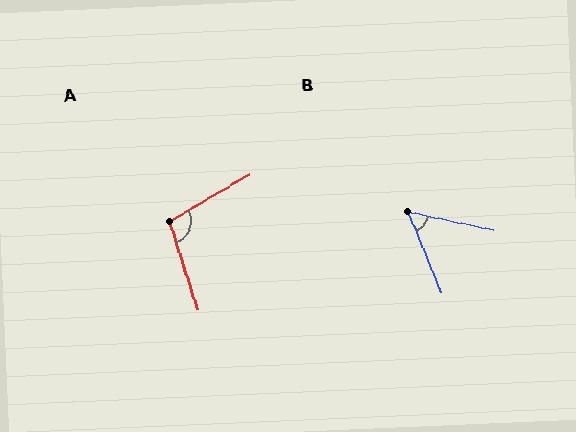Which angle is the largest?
A, at approximately 102 degrees.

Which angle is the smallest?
B, at approximately 55 degrees.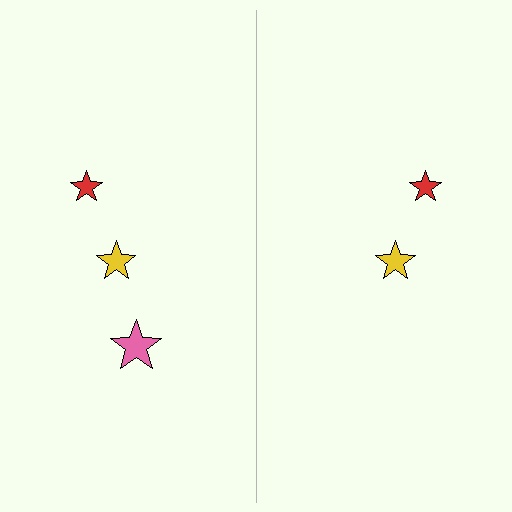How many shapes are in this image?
There are 5 shapes in this image.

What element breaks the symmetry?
A pink star is missing from the right side.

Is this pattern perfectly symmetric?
No, the pattern is not perfectly symmetric. A pink star is missing from the right side.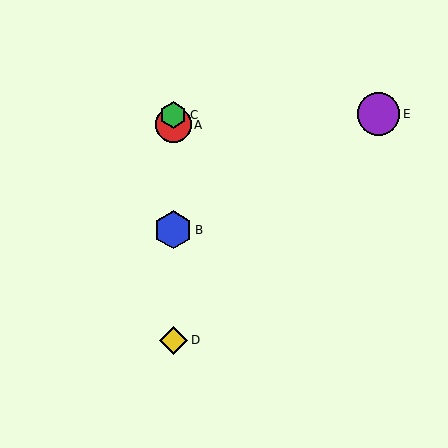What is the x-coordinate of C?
Object C is at x≈173.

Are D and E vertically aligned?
No, D is at x≈173 and E is at x≈379.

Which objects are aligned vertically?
Objects A, B, C, D are aligned vertically.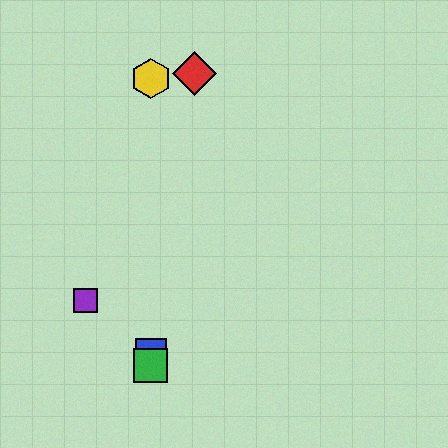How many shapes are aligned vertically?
3 shapes (the blue square, the green square, the yellow hexagon) are aligned vertically.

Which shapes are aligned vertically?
The blue square, the green square, the yellow hexagon are aligned vertically.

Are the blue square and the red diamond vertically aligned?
No, the blue square is at x≈151 and the red diamond is at x≈195.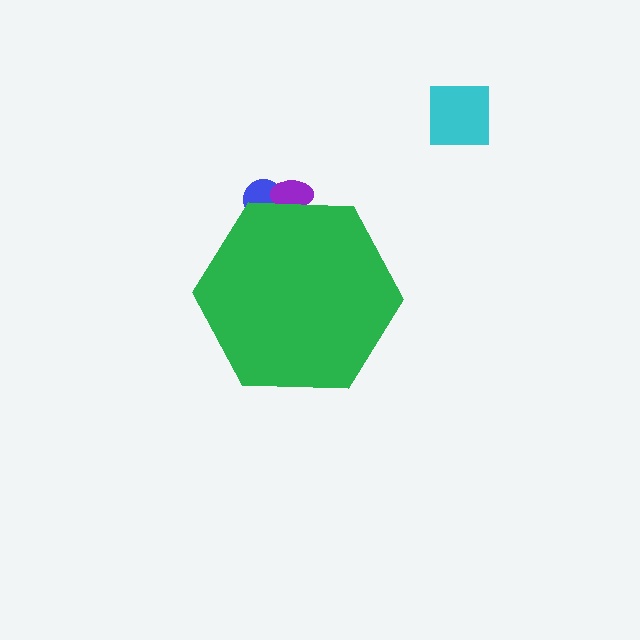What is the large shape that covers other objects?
A green hexagon.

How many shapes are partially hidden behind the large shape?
2 shapes are partially hidden.